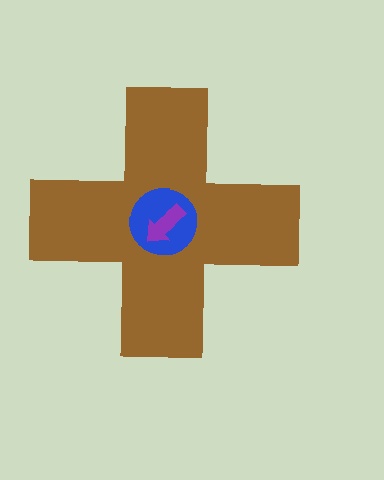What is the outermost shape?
The brown cross.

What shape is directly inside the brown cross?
The blue circle.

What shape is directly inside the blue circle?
The purple arrow.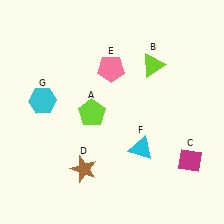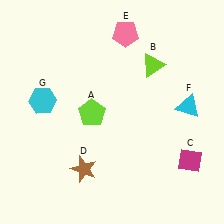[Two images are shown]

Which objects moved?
The objects that moved are: the pink pentagon (E), the cyan triangle (F).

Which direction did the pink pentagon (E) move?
The pink pentagon (E) moved up.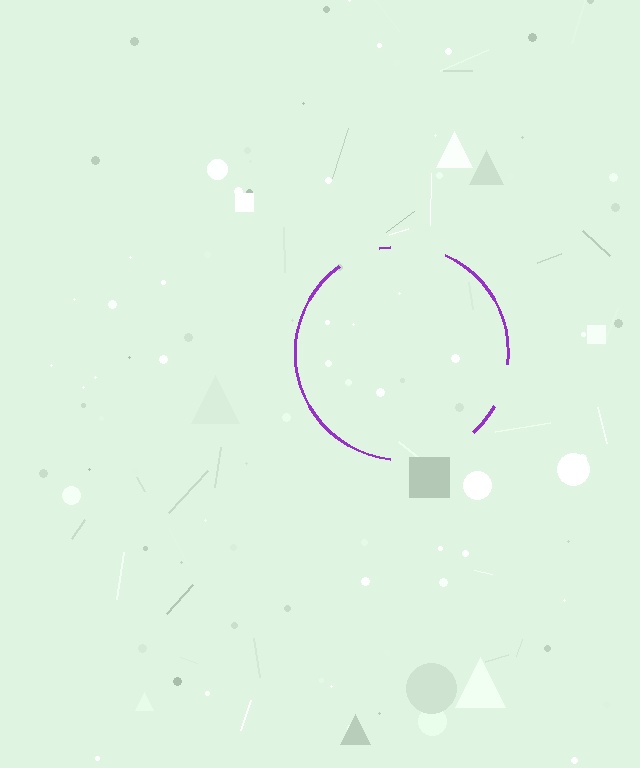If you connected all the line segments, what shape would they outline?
They would outline a circle.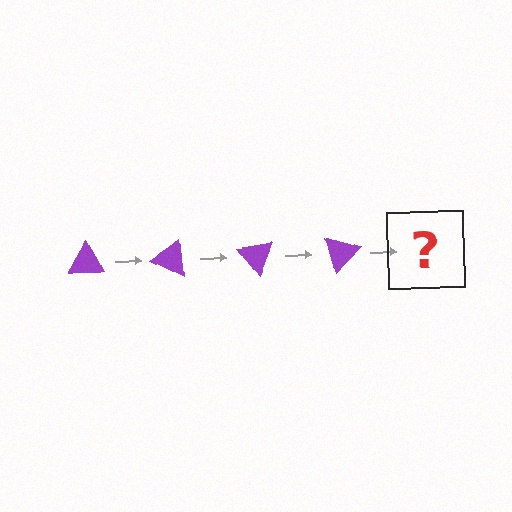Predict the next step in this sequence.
The next step is a purple triangle rotated 100 degrees.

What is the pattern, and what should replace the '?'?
The pattern is that the triangle rotates 25 degrees each step. The '?' should be a purple triangle rotated 100 degrees.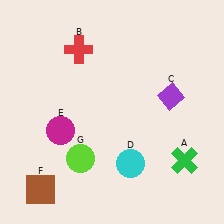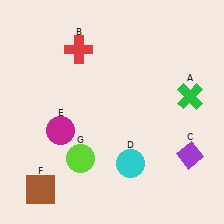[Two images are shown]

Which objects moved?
The objects that moved are: the green cross (A), the purple diamond (C).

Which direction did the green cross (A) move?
The green cross (A) moved up.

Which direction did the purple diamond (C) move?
The purple diamond (C) moved down.